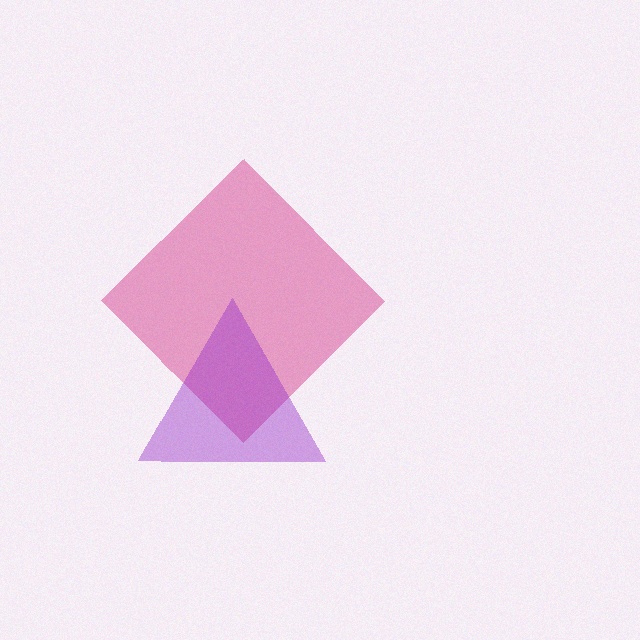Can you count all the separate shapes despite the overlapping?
Yes, there are 2 separate shapes.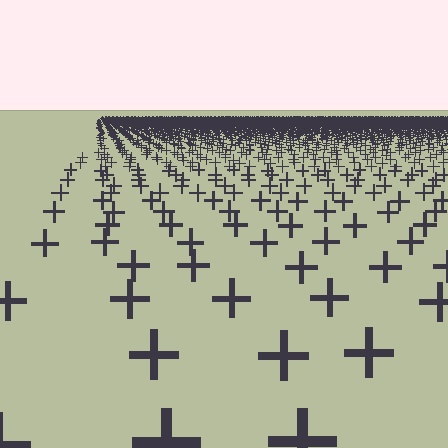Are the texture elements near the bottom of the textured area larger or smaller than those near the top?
Larger. Near the bottom, elements are closer to the viewer and appear at a bigger on-screen size.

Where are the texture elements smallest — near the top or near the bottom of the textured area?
Near the top.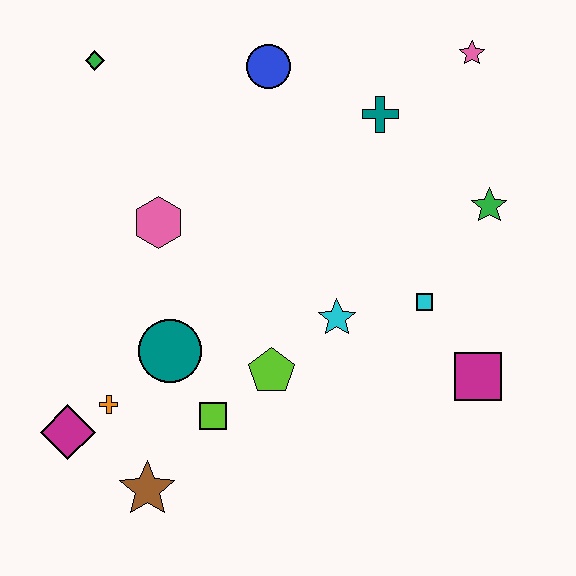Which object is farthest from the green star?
The magenta diamond is farthest from the green star.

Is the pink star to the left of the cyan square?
No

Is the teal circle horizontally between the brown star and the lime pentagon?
Yes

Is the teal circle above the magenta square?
Yes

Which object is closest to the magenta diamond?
The orange cross is closest to the magenta diamond.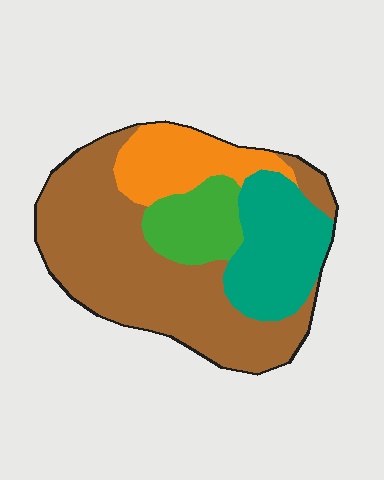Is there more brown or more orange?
Brown.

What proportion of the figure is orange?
Orange takes up about one sixth (1/6) of the figure.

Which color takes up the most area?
Brown, at roughly 50%.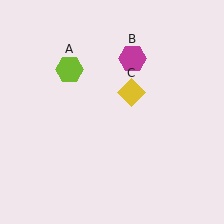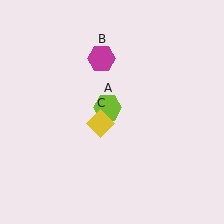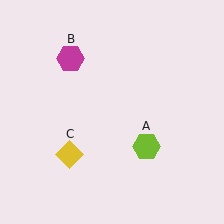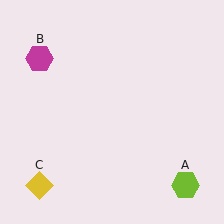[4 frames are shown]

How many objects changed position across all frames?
3 objects changed position: lime hexagon (object A), magenta hexagon (object B), yellow diamond (object C).